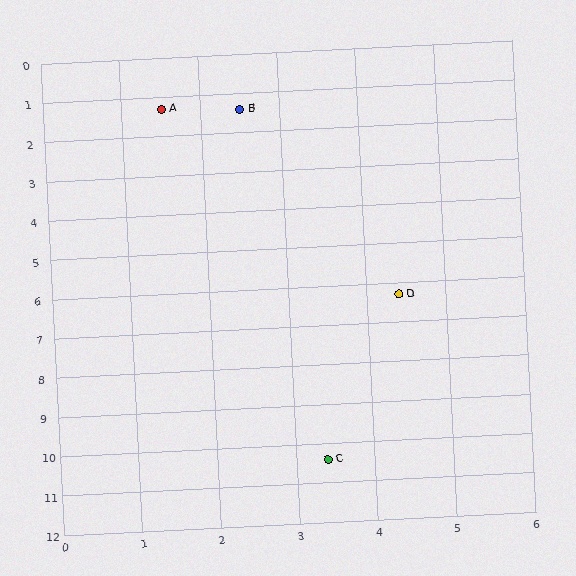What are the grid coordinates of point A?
Point A is at approximately (1.5, 1.3).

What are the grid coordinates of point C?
Point C is at approximately (3.4, 10.4).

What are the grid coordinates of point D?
Point D is at approximately (4.4, 6.3).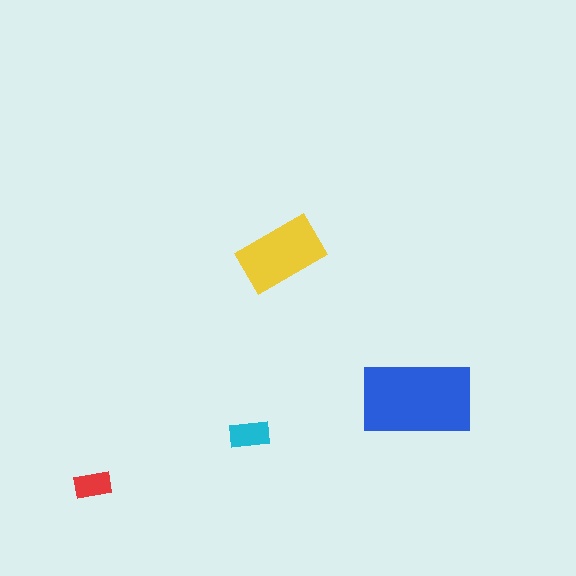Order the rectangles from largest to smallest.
the blue one, the yellow one, the cyan one, the red one.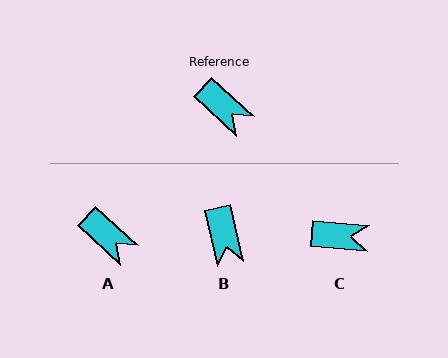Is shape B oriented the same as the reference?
No, it is off by about 34 degrees.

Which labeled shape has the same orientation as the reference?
A.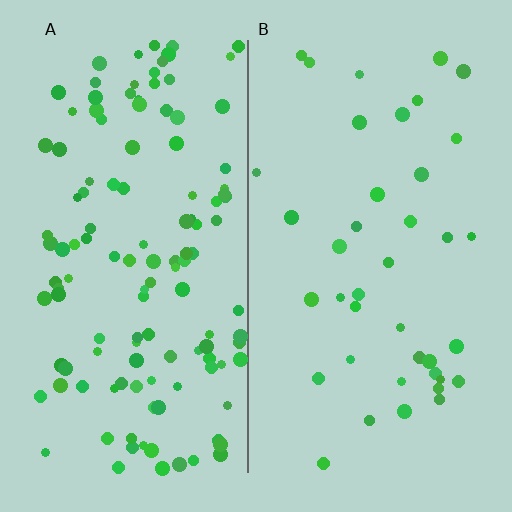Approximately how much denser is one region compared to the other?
Approximately 3.2× — region A over region B.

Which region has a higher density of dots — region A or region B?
A (the left).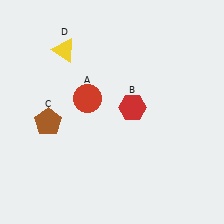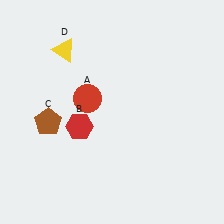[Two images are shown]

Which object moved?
The red hexagon (B) moved left.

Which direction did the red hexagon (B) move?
The red hexagon (B) moved left.